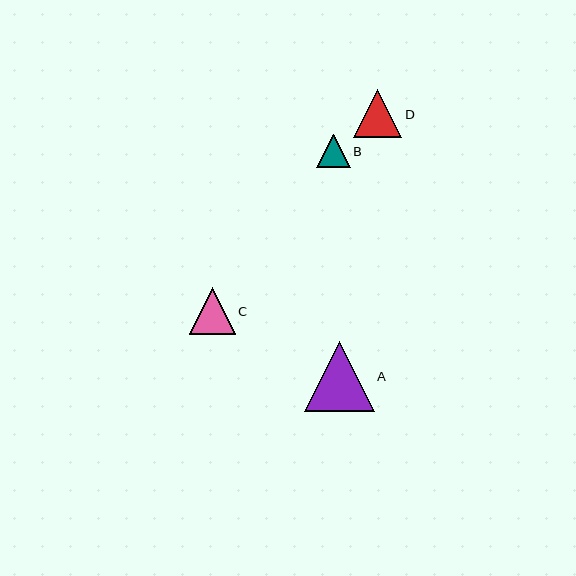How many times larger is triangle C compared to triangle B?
Triangle C is approximately 1.4 times the size of triangle B.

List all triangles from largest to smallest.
From largest to smallest: A, D, C, B.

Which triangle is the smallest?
Triangle B is the smallest with a size of approximately 33 pixels.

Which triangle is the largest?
Triangle A is the largest with a size of approximately 70 pixels.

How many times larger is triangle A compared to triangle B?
Triangle A is approximately 2.1 times the size of triangle B.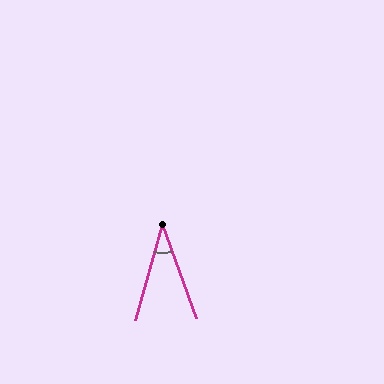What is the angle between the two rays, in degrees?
Approximately 36 degrees.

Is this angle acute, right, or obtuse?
It is acute.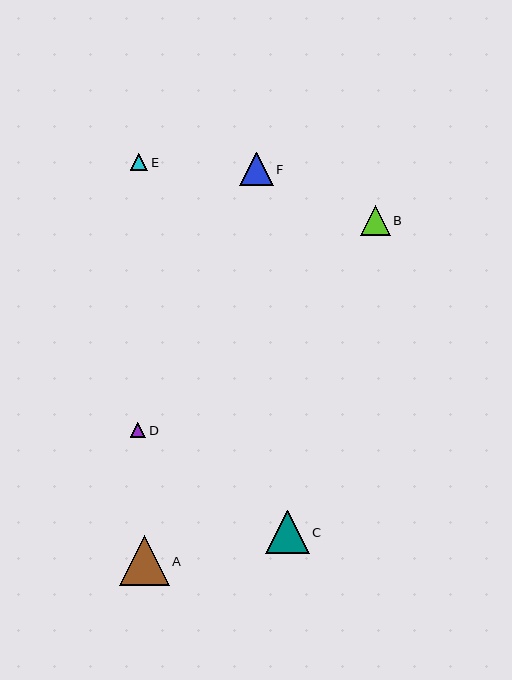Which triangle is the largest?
Triangle A is the largest with a size of approximately 50 pixels.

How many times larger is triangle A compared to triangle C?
Triangle A is approximately 1.1 times the size of triangle C.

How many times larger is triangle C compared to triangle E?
Triangle C is approximately 2.5 times the size of triangle E.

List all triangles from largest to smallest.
From largest to smallest: A, C, F, B, E, D.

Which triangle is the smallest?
Triangle D is the smallest with a size of approximately 15 pixels.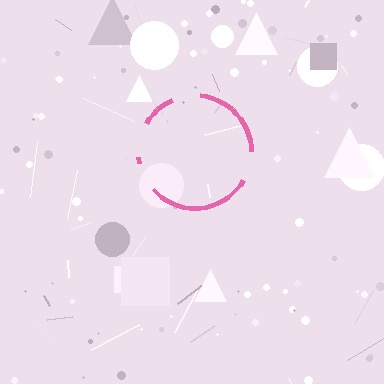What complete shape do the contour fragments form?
The contour fragments form a circle.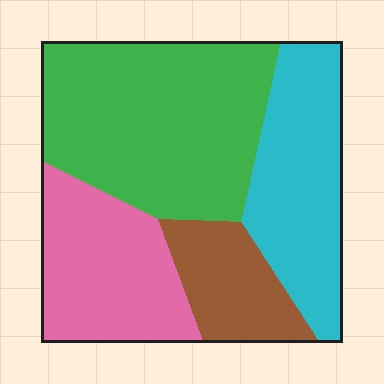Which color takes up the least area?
Brown, at roughly 15%.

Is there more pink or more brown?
Pink.